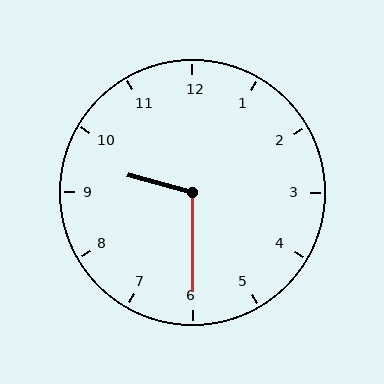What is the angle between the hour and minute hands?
Approximately 105 degrees.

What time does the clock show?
9:30.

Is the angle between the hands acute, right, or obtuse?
It is obtuse.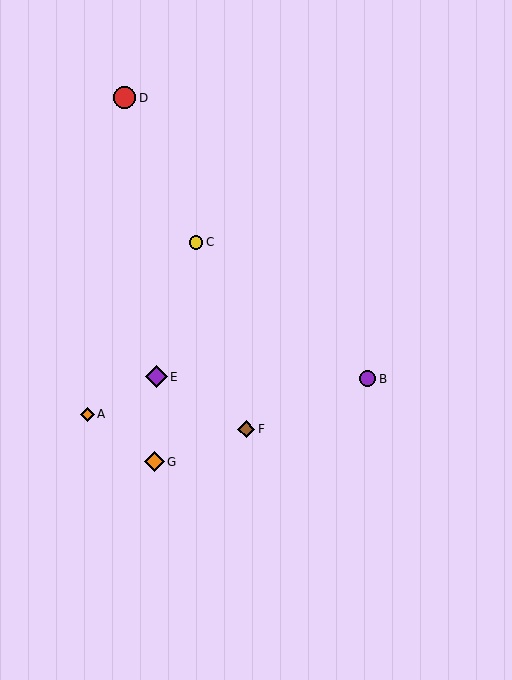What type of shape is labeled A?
Shape A is an orange diamond.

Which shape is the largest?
The red circle (labeled D) is the largest.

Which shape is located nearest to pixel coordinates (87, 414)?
The orange diamond (labeled A) at (87, 414) is nearest to that location.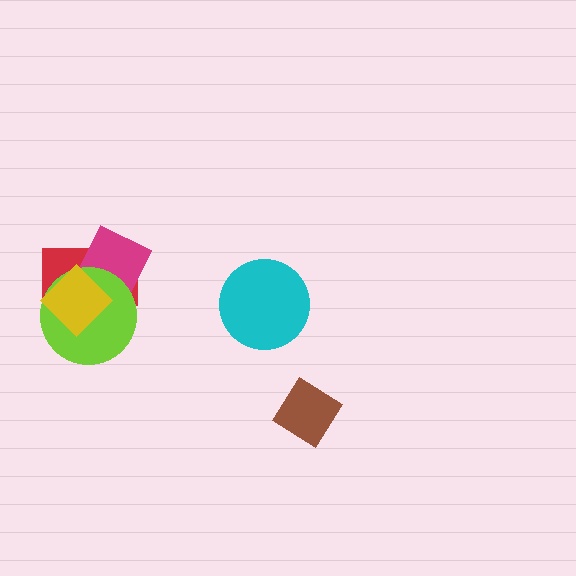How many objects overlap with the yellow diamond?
3 objects overlap with the yellow diamond.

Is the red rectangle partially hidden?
Yes, it is partially covered by another shape.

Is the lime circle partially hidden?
Yes, it is partially covered by another shape.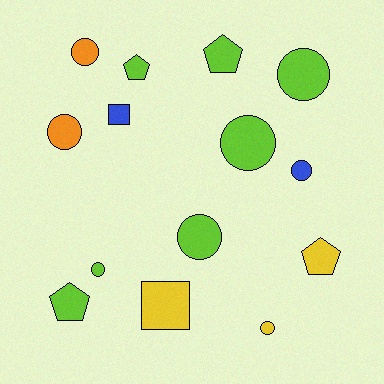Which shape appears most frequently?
Circle, with 8 objects.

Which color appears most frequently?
Lime, with 7 objects.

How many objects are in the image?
There are 14 objects.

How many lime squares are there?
There are no lime squares.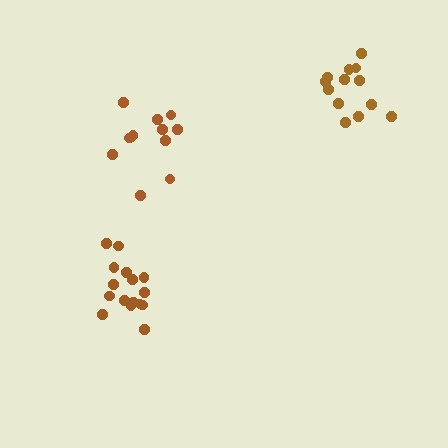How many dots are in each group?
Group 1: 16 dots, Group 2: 12 dots, Group 3: 13 dots (41 total).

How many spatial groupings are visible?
There are 3 spatial groupings.